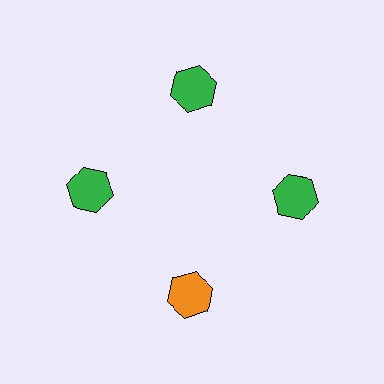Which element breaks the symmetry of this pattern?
The orange hexagon at roughly the 6 o'clock position breaks the symmetry. All other shapes are green hexagons.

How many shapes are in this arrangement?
There are 4 shapes arranged in a ring pattern.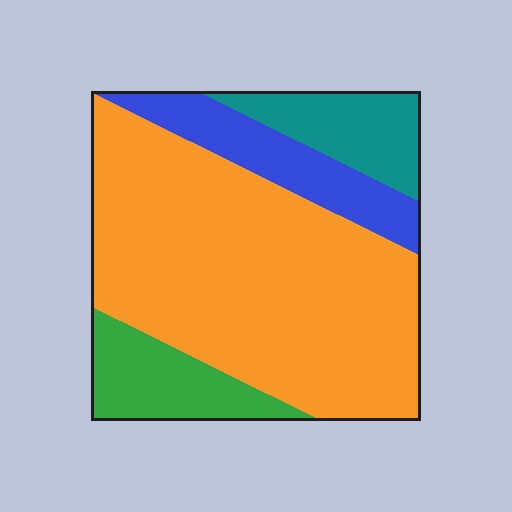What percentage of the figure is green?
Green covers about 10% of the figure.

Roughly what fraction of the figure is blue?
Blue covers around 15% of the figure.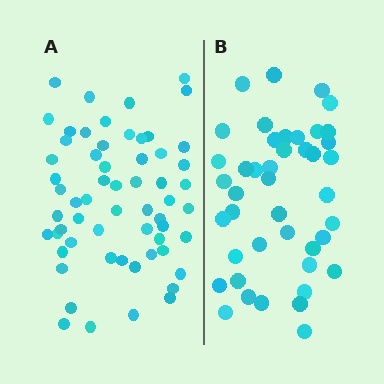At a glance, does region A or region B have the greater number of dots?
Region A (the left region) has more dots.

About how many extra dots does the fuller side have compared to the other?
Region A has approximately 15 more dots than region B.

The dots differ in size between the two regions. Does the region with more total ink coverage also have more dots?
No. Region B has more total ink coverage because its dots are larger, but region A actually contains more individual dots. Total area can be misleading — the number of items is what matters here.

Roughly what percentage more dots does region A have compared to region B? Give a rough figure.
About 40% more.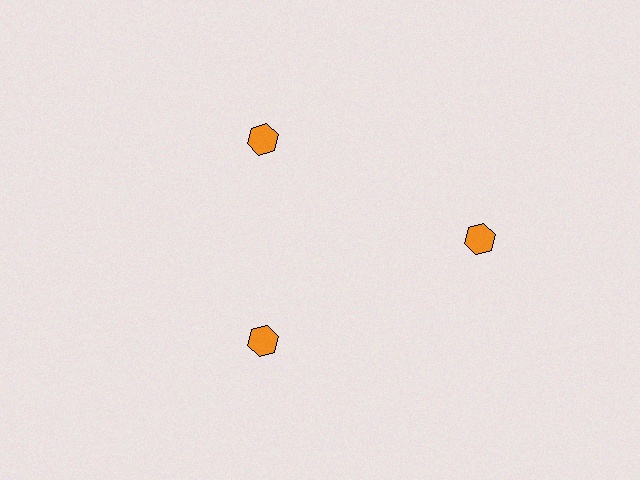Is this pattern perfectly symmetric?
No. The 3 orange hexagons are arranged in a ring, but one element near the 3 o'clock position is pushed outward from the center, breaking the 3-fold rotational symmetry.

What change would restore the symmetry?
The symmetry would be restored by moving it inward, back onto the ring so that all 3 hexagons sit at equal angles and equal distance from the center.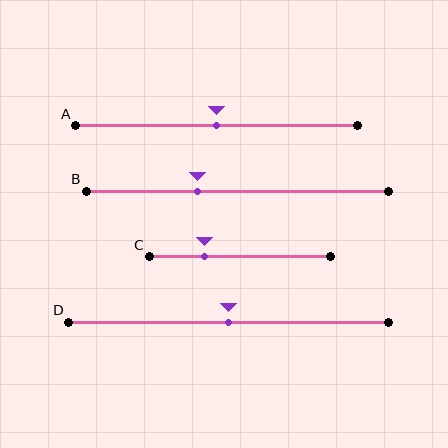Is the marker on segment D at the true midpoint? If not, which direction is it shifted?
Yes, the marker on segment D is at the true midpoint.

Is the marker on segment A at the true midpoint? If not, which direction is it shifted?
Yes, the marker on segment A is at the true midpoint.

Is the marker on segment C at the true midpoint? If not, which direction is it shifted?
No, the marker on segment C is shifted to the left by about 19% of the segment length.